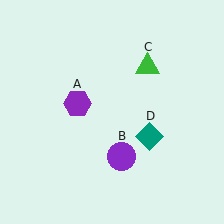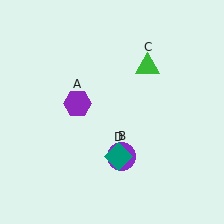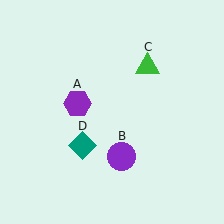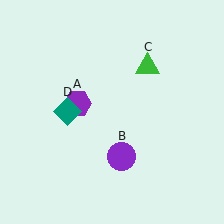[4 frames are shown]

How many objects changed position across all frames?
1 object changed position: teal diamond (object D).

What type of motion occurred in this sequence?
The teal diamond (object D) rotated clockwise around the center of the scene.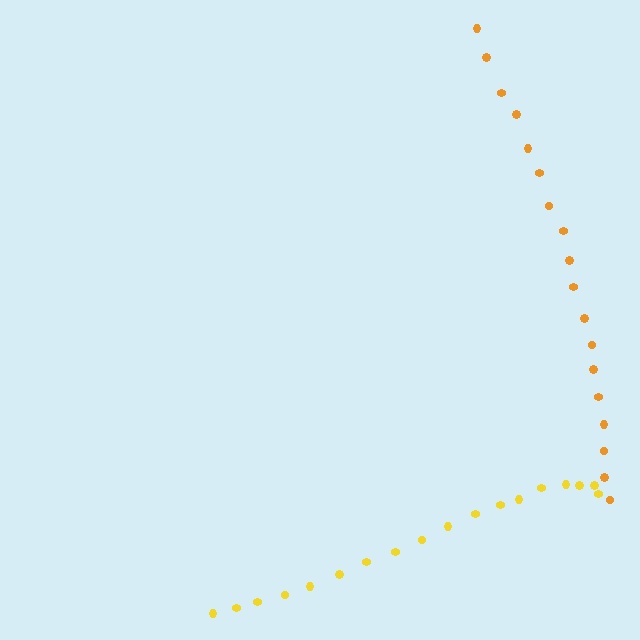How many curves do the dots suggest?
There are 2 distinct paths.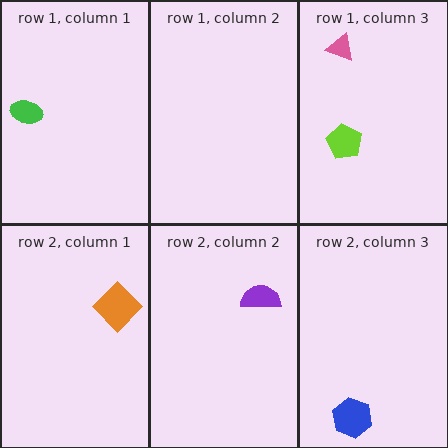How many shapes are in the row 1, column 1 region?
1.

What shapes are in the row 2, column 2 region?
The purple semicircle.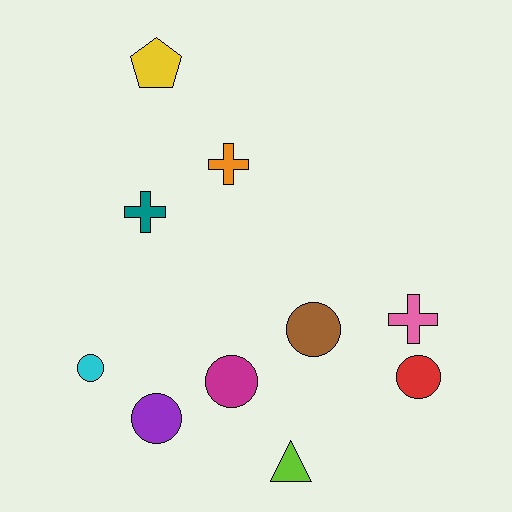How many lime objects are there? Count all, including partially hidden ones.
There is 1 lime object.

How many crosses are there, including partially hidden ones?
There are 3 crosses.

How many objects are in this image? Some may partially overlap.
There are 10 objects.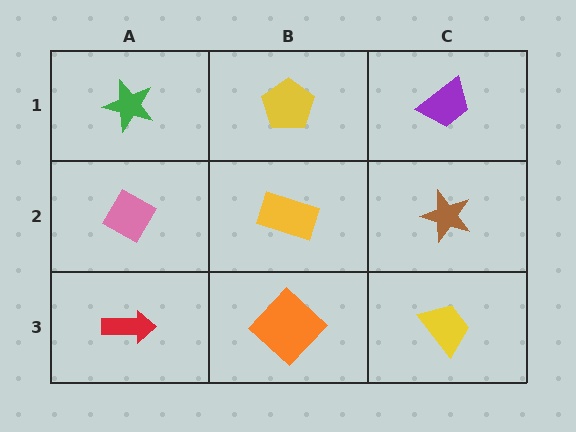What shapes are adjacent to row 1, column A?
A pink diamond (row 2, column A), a yellow pentagon (row 1, column B).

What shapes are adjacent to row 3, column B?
A yellow rectangle (row 2, column B), a red arrow (row 3, column A), a yellow trapezoid (row 3, column C).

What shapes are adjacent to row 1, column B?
A yellow rectangle (row 2, column B), a green star (row 1, column A), a purple trapezoid (row 1, column C).